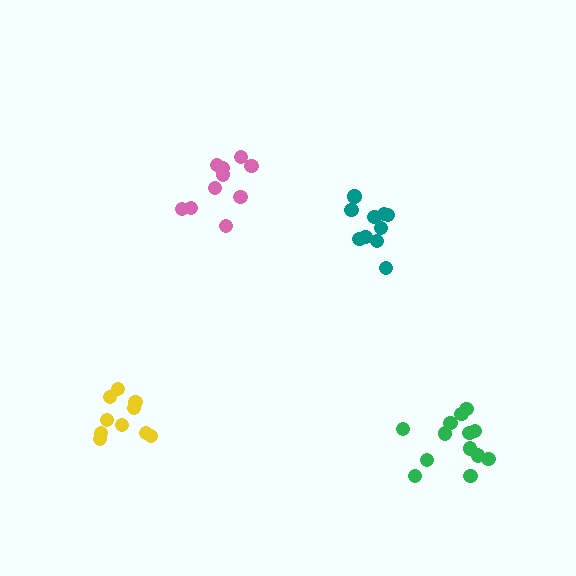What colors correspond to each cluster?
The clusters are colored: teal, yellow, pink, green.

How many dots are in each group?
Group 1: 10 dots, Group 2: 10 dots, Group 3: 10 dots, Group 4: 13 dots (43 total).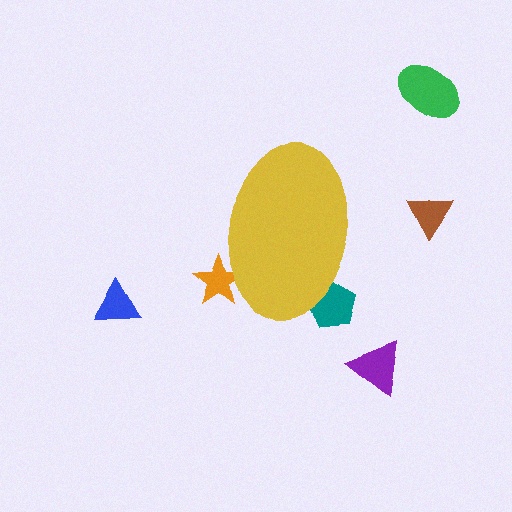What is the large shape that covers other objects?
A yellow ellipse.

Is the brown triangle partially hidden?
No, the brown triangle is fully visible.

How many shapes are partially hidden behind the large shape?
2 shapes are partially hidden.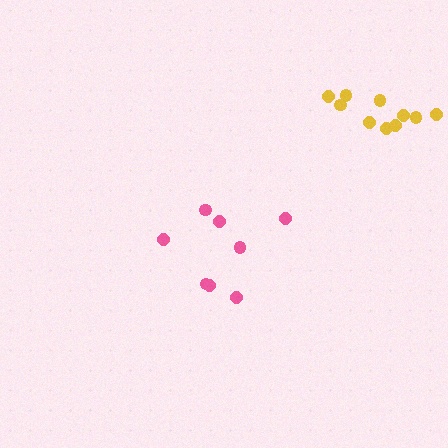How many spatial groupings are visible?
There are 2 spatial groupings.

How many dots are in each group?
Group 1: 10 dots, Group 2: 8 dots (18 total).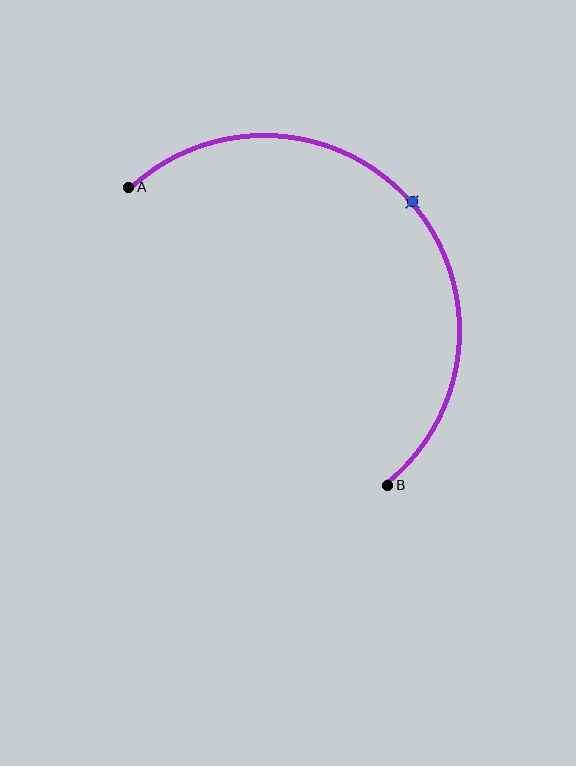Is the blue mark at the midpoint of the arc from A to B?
Yes. The blue mark lies on the arc at equal arc-length from both A and B — it is the arc midpoint.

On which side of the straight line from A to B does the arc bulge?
The arc bulges above and to the right of the straight line connecting A and B.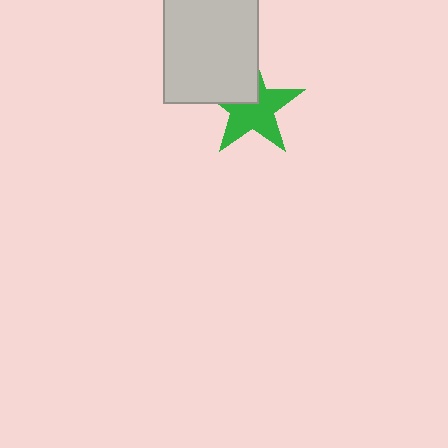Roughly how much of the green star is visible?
Most of it is visible (roughly 68%).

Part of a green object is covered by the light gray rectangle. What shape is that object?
It is a star.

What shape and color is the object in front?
The object in front is a light gray rectangle.